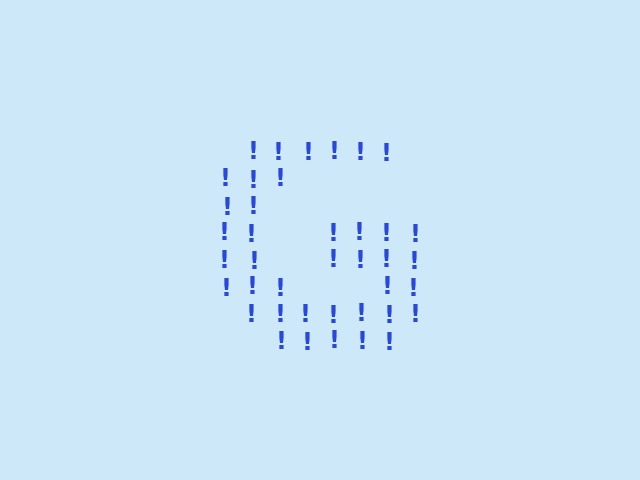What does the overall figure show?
The overall figure shows the letter G.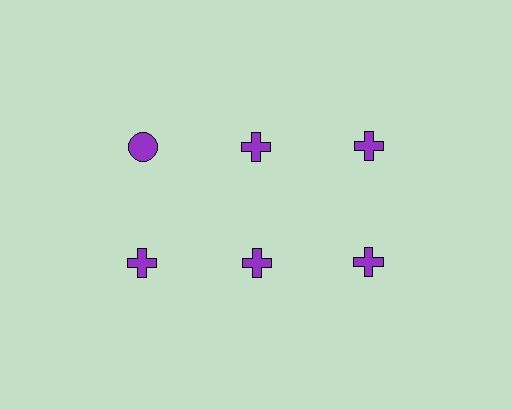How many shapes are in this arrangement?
There are 6 shapes arranged in a grid pattern.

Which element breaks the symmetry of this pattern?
The purple circle in the top row, leftmost column breaks the symmetry. All other shapes are purple crosses.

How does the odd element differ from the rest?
It has a different shape: circle instead of cross.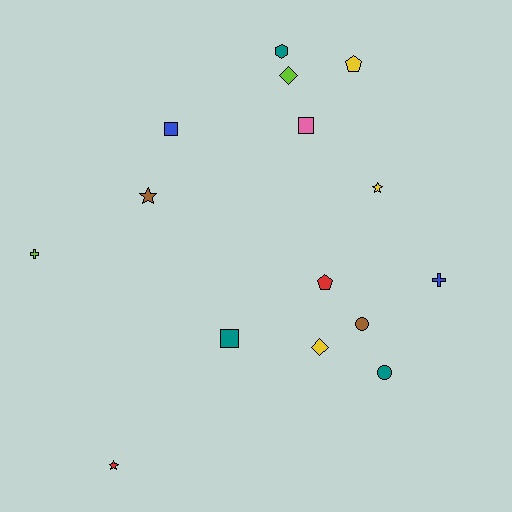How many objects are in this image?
There are 15 objects.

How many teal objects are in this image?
There are 3 teal objects.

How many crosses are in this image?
There are 2 crosses.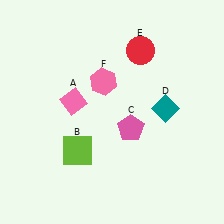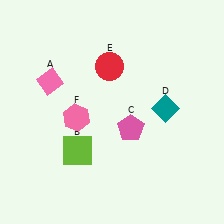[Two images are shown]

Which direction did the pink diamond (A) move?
The pink diamond (A) moved left.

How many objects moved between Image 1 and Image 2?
3 objects moved between the two images.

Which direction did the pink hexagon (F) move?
The pink hexagon (F) moved down.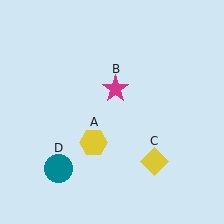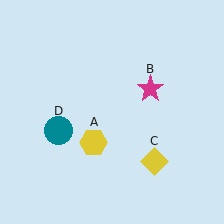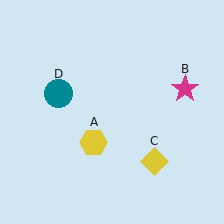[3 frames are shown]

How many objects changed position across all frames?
2 objects changed position: magenta star (object B), teal circle (object D).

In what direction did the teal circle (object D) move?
The teal circle (object D) moved up.